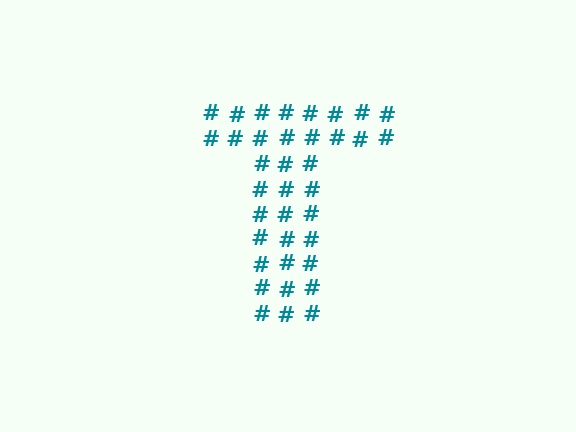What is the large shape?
The large shape is the letter T.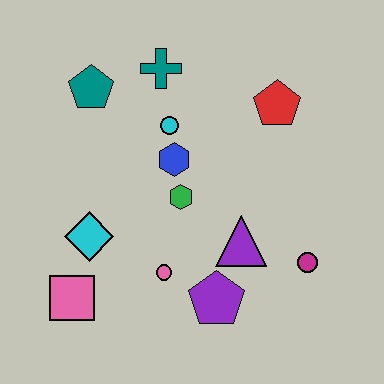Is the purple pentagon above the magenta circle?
No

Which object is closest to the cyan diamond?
The pink square is closest to the cyan diamond.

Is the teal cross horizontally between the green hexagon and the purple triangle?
No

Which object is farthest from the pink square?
The red pentagon is farthest from the pink square.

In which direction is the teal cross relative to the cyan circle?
The teal cross is above the cyan circle.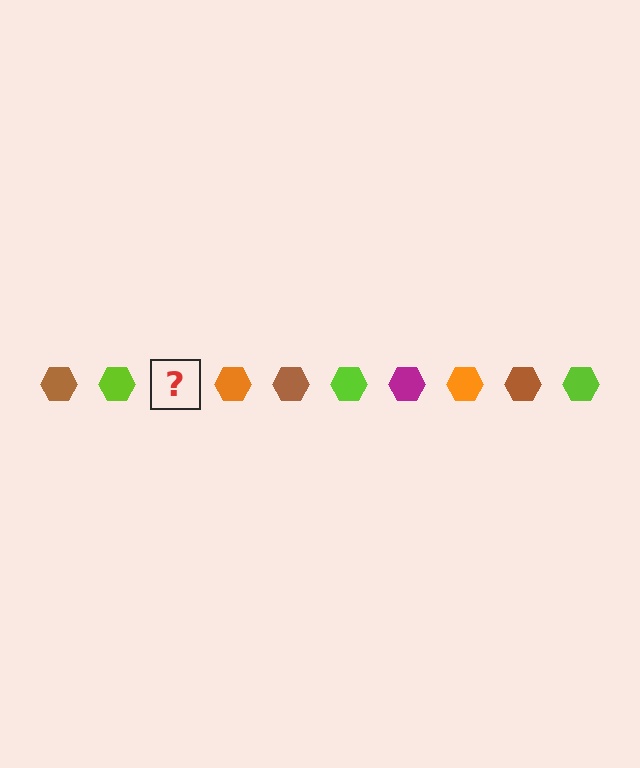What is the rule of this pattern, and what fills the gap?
The rule is that the pattern cycles through brown, lime, magenta, orange hexagons. The gap should be filled with a magenta hexagon.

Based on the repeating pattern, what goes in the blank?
The blank should be a magenta hexagon.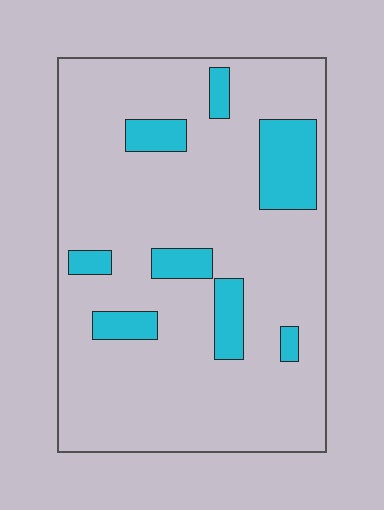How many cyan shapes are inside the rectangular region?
8.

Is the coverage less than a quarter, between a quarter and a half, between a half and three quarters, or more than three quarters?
Less than a quarter.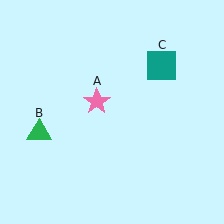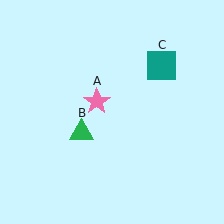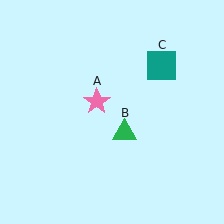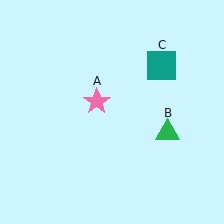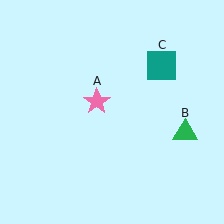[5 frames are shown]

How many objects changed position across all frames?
1 object changed position: green triangle (object B).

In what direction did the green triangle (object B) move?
The green triangle (object B) moved right.